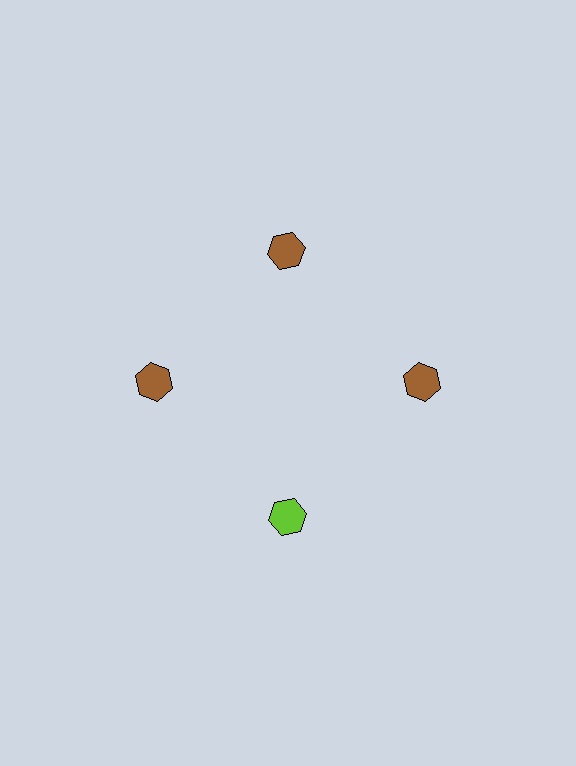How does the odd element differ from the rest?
It has a different color: lime instead of brown.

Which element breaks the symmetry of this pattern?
The lime hexagon at roughly the 6 o'clock position breaks the symmetry. All other shapes are brown hexagons.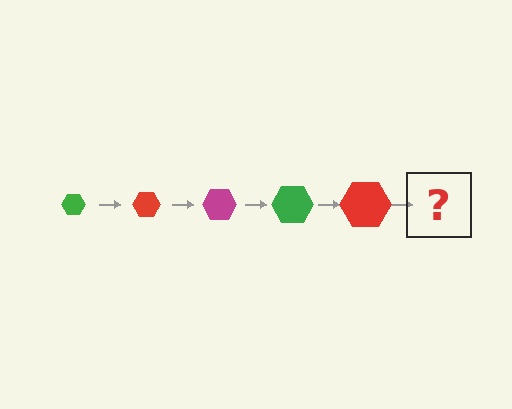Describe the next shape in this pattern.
It should be a magenta hexagon, larger than the previous one.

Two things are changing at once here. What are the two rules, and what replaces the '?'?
The two rules are that the hexagon grows larger each step and the color cycles through green, red, and magenta. The '?' should be a magenta hexagon, larger than the previous one.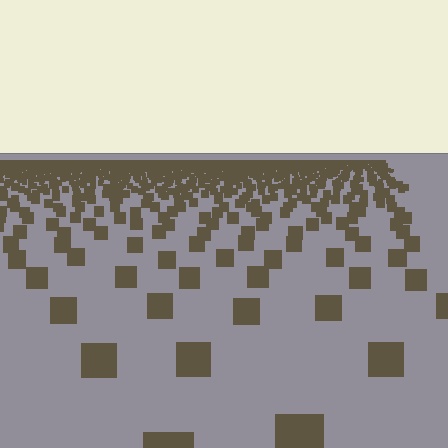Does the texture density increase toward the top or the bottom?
Density increases toward the top.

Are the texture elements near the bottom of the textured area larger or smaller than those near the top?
Larger. Near the bottom, elements are closer to the viewer and appear at a bigger on-screen size.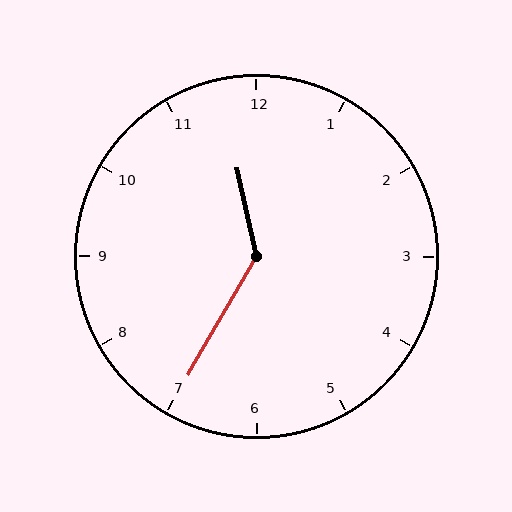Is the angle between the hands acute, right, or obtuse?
It is obtuse.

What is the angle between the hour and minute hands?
Approximately 138 degrees.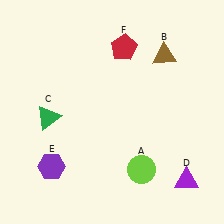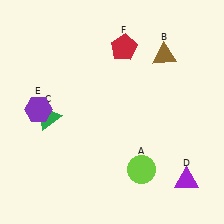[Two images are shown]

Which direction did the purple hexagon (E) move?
The purple hexagon (E) moved up.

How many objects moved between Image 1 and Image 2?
1 object moved between the two images.